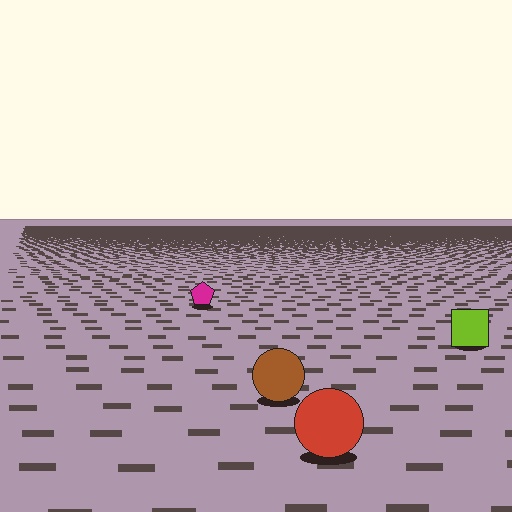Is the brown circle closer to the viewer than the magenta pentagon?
Yes. The brown circle is closer — you can tell from the texture gradient: the ground texture is coarser near it.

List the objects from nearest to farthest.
From nearest to farthest: the red circle, the brown circle, the lime square, the magenta pentagon.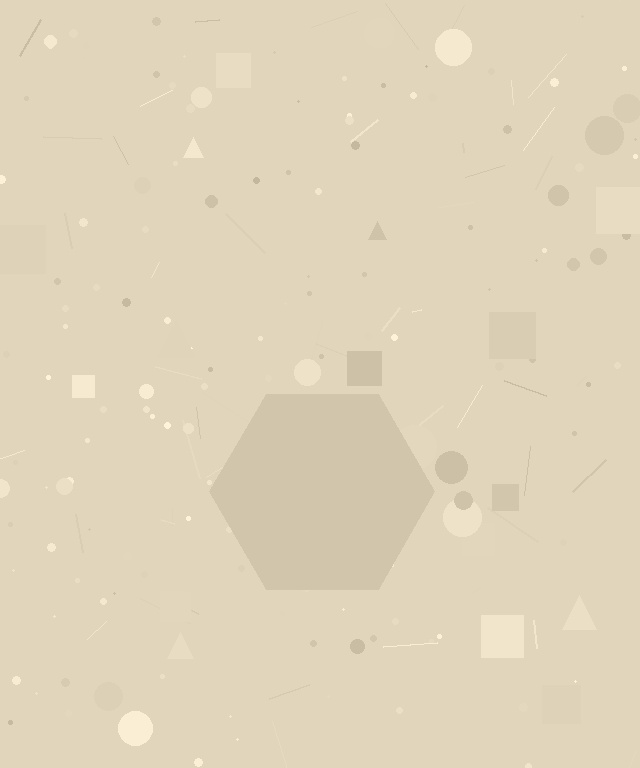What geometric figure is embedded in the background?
A hexagon is embedded in the background.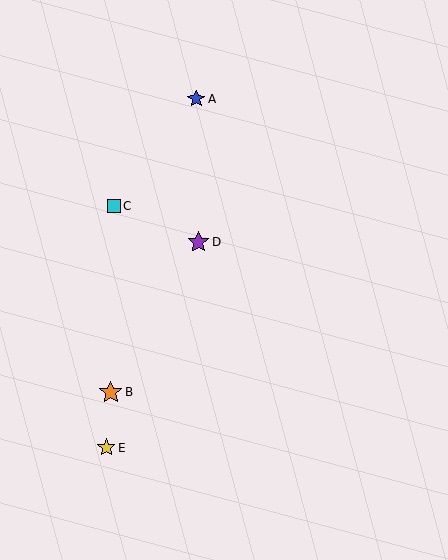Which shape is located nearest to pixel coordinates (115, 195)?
The cyan square (labeled C) at (114, 206) is nearest to that location.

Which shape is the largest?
The orange star (labeled B) is the largest.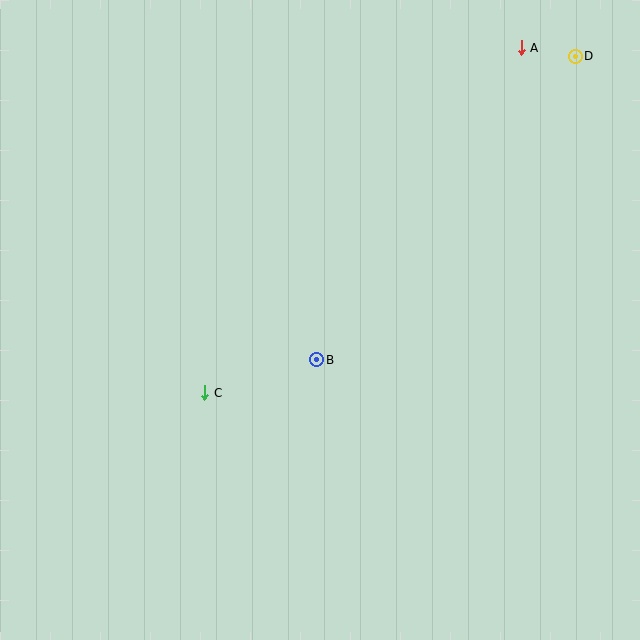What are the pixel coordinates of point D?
Point D is at (575, 56).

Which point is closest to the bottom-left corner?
Point C is closest to the bottom-left corner.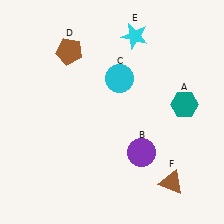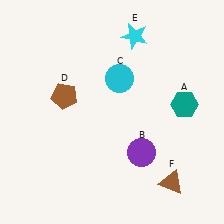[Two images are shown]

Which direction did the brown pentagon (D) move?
The brown pentagon (D) moved down.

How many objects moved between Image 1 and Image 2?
1 object moved between the two images.